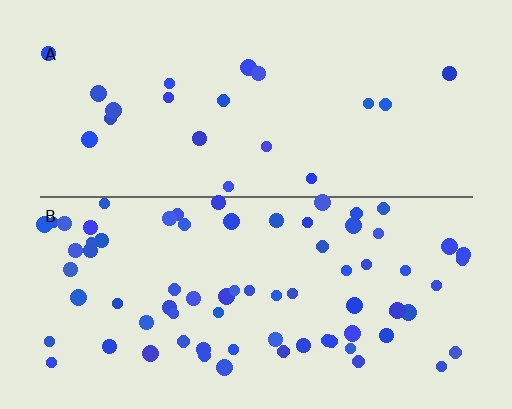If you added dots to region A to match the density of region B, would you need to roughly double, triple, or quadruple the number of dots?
Approximately quadruple.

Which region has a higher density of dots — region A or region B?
B (the bottom).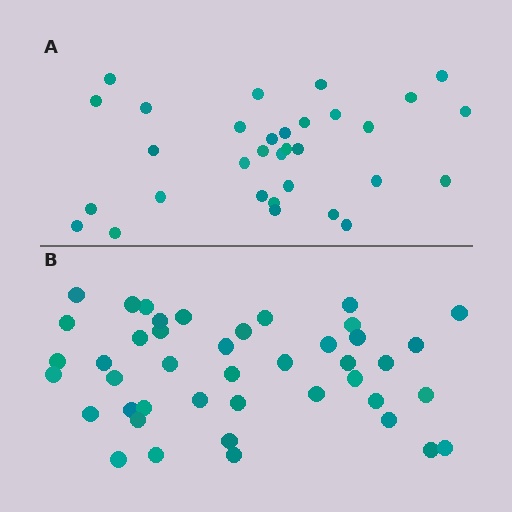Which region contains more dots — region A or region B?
Region B (the bottom region) has more dots.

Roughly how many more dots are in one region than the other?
Region B has roughly 12 or so more dots than region A.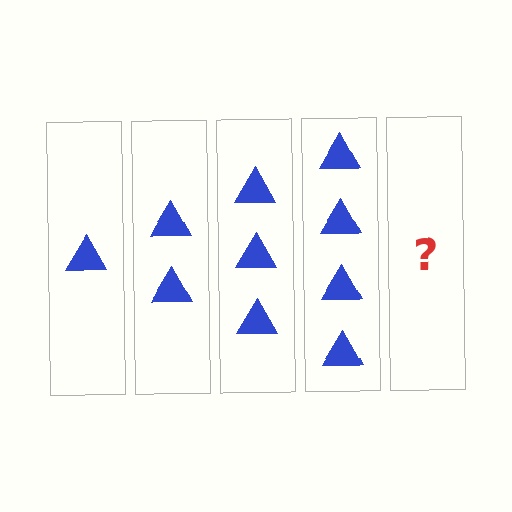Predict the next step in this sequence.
The next step is 5 triangles.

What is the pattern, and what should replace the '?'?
The pattern is that each step adds one more triangle. The '?' should be 5 triangles.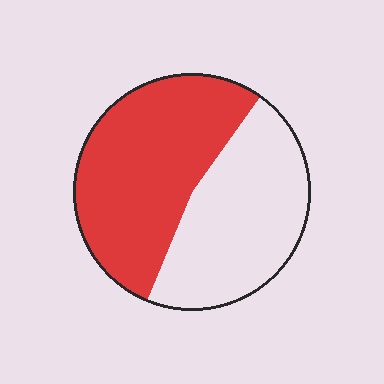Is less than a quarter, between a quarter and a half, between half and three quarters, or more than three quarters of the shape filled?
Between half and three quarters.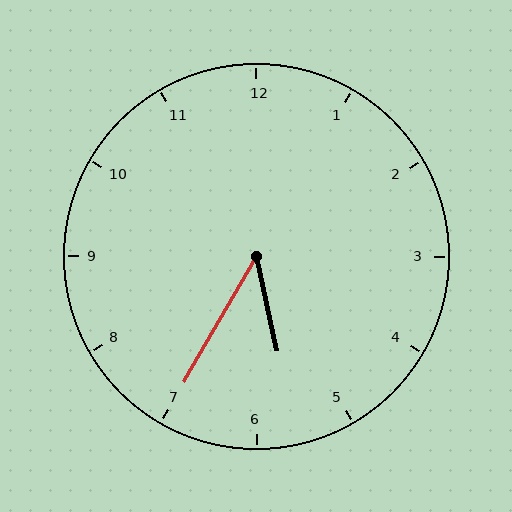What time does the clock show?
5:35.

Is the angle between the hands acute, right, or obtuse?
It is acute.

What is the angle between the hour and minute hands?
Approximately 42 degrees.